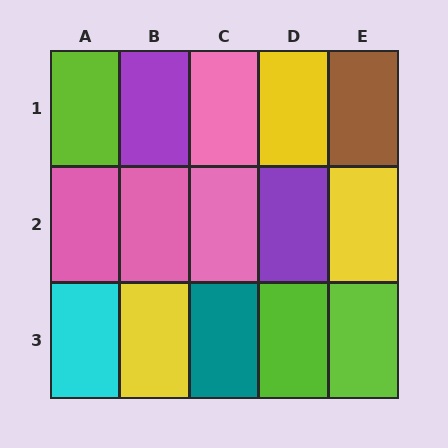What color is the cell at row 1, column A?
Lime.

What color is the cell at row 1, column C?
Pink.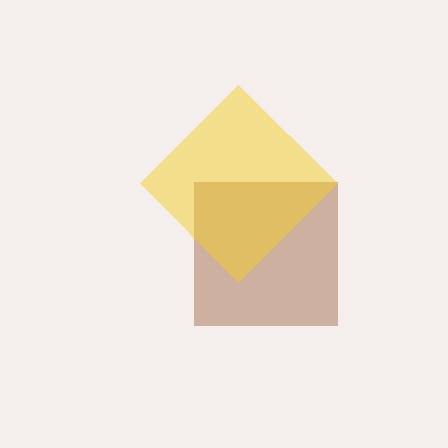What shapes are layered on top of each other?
The layered shapes are: a brown square, a yellow diamond.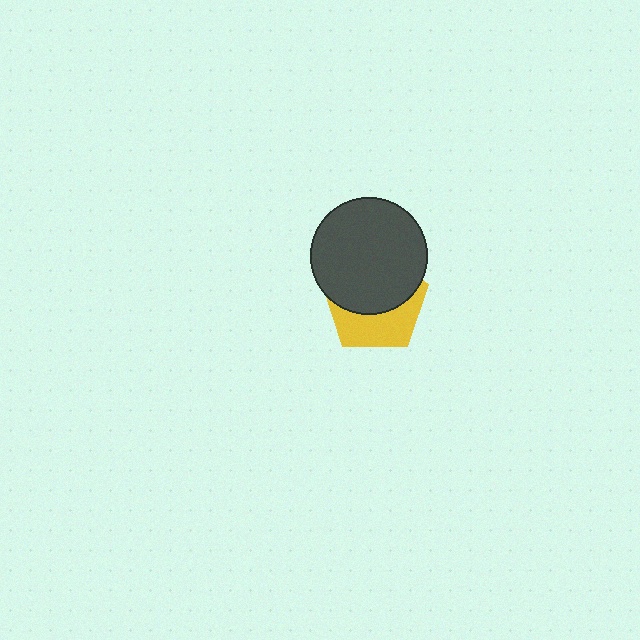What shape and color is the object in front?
The object in front is a dark gray circle.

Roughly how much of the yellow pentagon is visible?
A small part of it is visible (roughly 43%).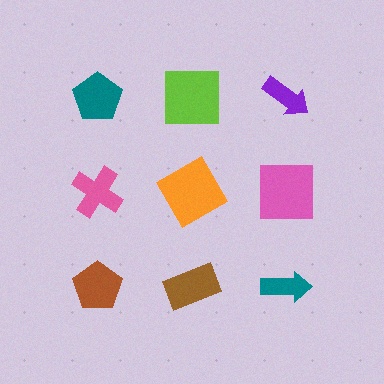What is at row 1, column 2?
A lime square.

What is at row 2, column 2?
An orange square.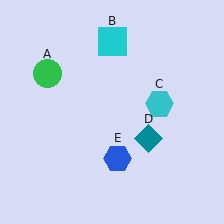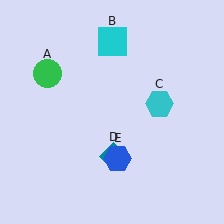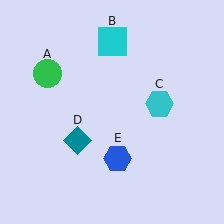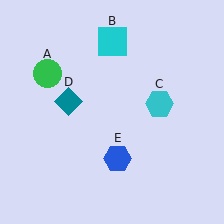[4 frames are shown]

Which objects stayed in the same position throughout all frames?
Green circle (object A) and cyan square (object B) and cyan hexagon (object C) and blue hexagon (object E) remained stationary.